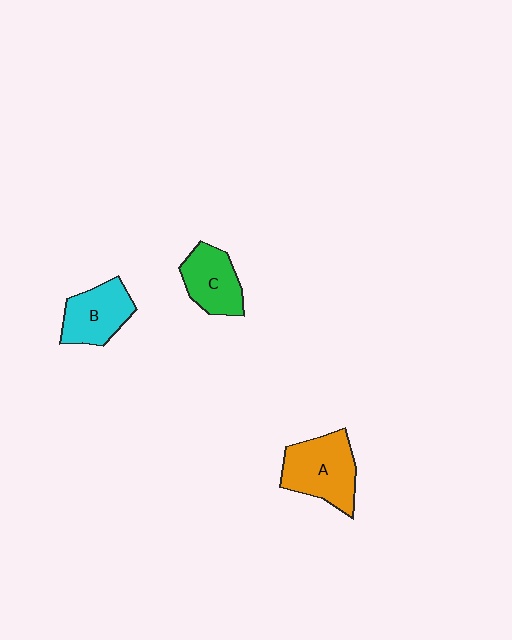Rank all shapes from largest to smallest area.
From largest to smallest: A (orange), B (cyan), C (green).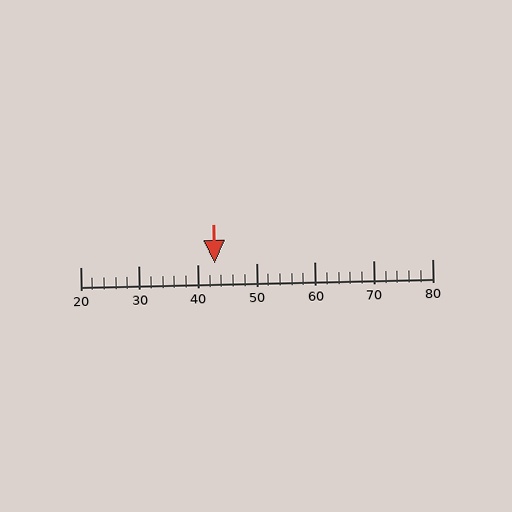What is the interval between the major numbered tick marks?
The major tick marks are spaced 10 units apart.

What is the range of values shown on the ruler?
The ruler shows values from 20 to 80.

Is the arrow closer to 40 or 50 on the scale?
The arrow is closer to 40.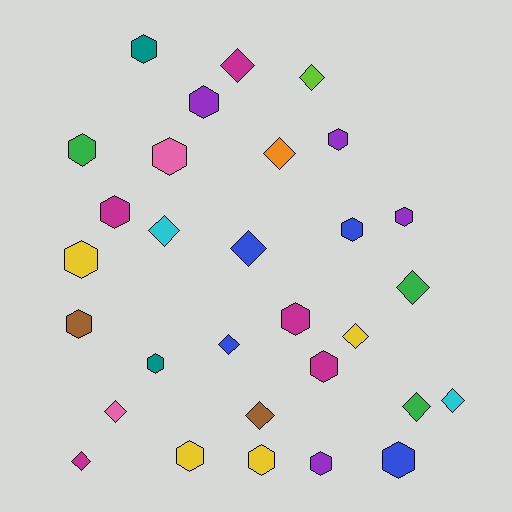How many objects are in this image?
There are 30 objects.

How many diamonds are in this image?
There are 13 diamonds.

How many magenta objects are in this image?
There are 5 magenta objects.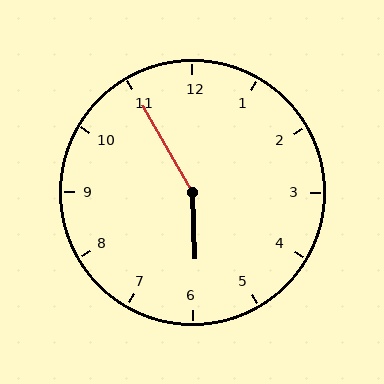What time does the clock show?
5:55.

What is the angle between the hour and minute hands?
Approximately 152 degrees.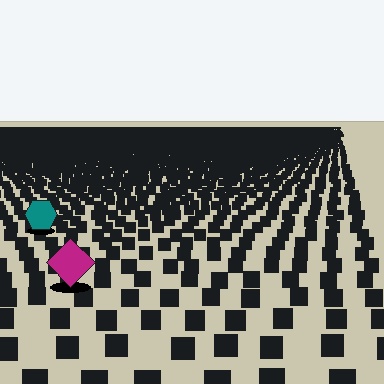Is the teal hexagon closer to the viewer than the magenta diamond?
No. The magenta diamond is closer — you can tell from the texture gradient: the ground texture is coarser near it.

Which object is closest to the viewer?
The magenta diamond is closest. The texture marks near it are larger and more spread out.